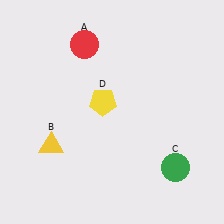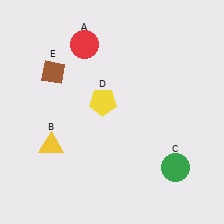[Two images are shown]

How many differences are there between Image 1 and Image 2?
There is 1 difference between the two images.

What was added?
A brown diamond (E) was added in Image 2.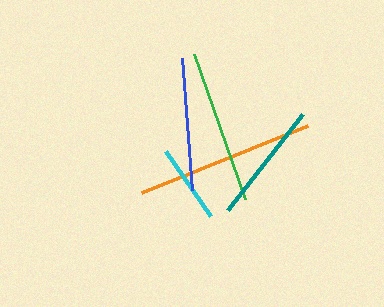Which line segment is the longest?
The orange line is the longest at approximately 179 pixels.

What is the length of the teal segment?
The teal segment is approximately 122 pixels long.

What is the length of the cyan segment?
The cyan segment is approximately 80 pixels long.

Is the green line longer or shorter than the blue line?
The green line is longer than the blue line.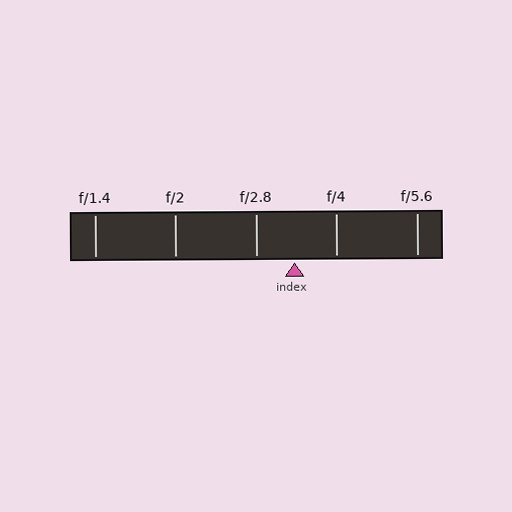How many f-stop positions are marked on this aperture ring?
There are 5 f-stop positions marked.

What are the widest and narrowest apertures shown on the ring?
The widest aperture shown is f/1.4 and the narrowest is f/5.6.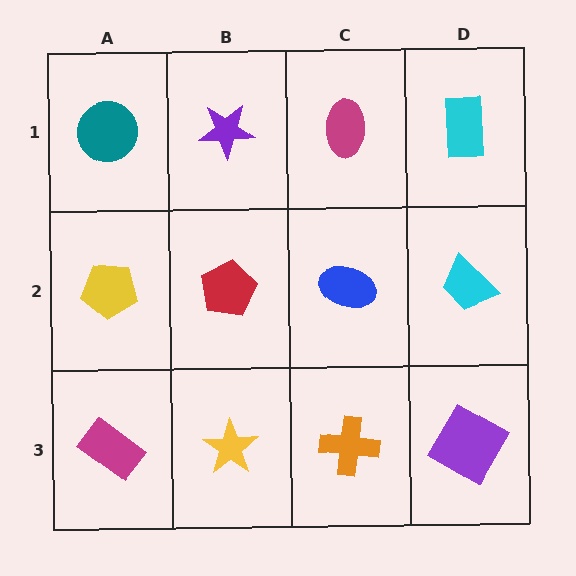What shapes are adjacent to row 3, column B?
A red pentagon (row 2, column B), a magenta rectangle (row 3, column A), an orange cross (row 3, column C).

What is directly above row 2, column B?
A purple star.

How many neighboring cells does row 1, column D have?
2.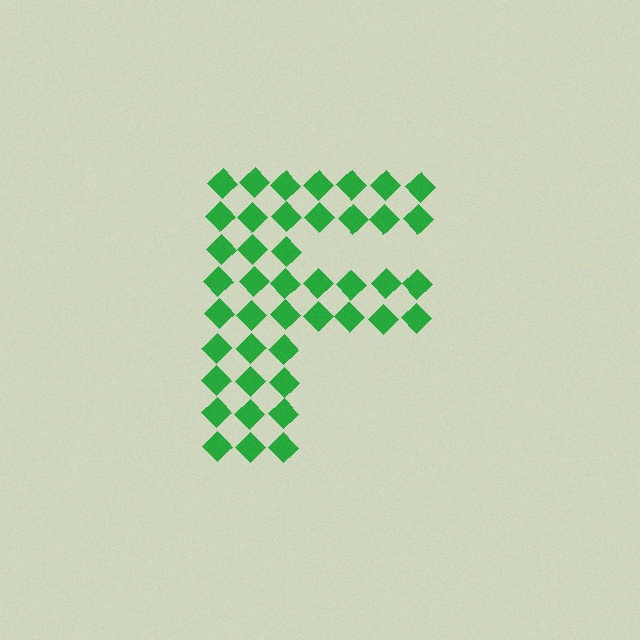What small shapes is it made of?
It is made of small diamonds.